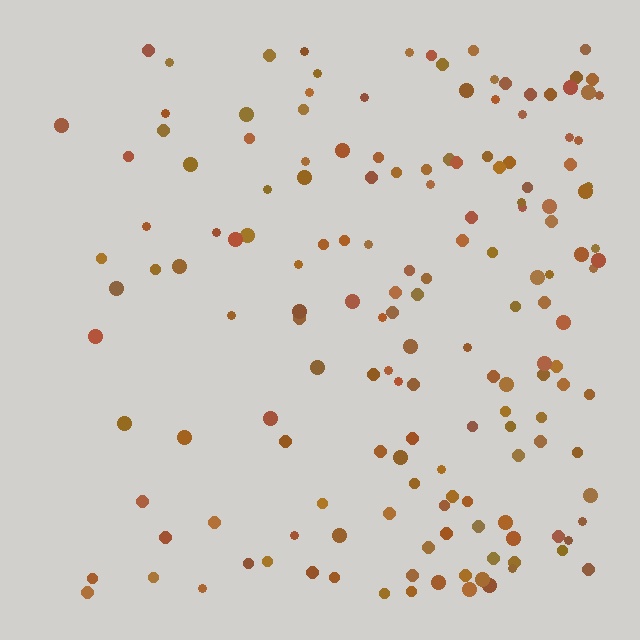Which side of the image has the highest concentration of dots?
The right.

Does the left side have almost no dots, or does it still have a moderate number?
Still a moderate number, just noticeably fewer than the right.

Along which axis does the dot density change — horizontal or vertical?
Horizontal.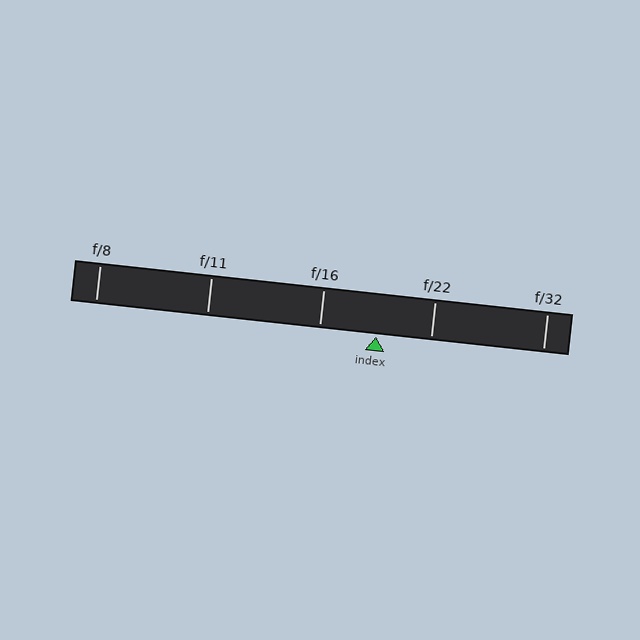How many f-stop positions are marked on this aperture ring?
There are 5 f-stop positions marked.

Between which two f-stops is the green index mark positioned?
The index mark is between f/16 and f/22.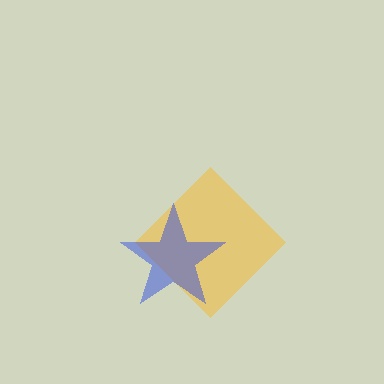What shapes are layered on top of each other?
The layered shapes are: a yellow diamond, a blue star.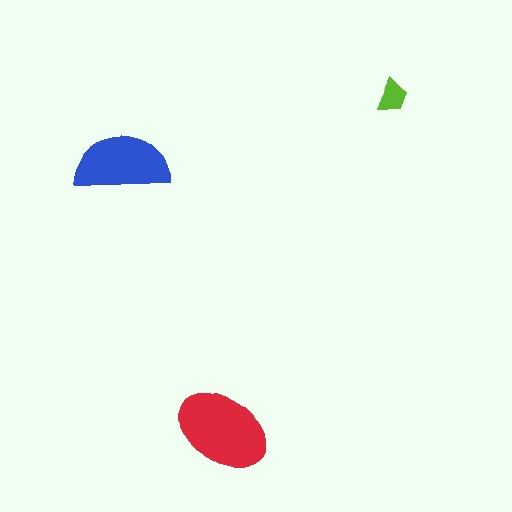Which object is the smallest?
The lime trapezoid.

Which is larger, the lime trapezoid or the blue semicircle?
The blue semicircle.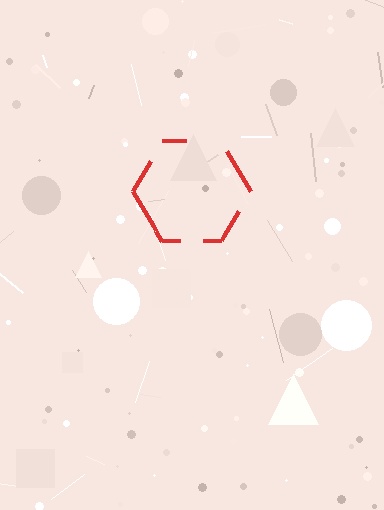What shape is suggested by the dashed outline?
The dashed outline suggests a hexagon.